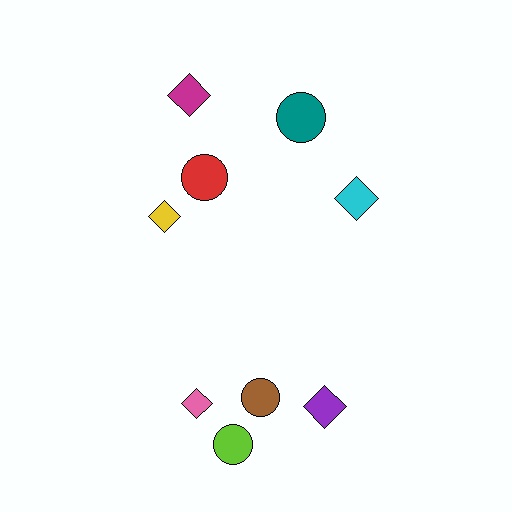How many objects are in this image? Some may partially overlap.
There are 9 objects.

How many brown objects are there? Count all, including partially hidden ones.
There is 1 brown object.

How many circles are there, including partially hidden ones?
There are 4 circles.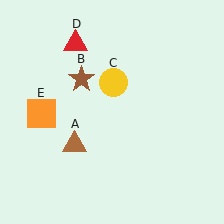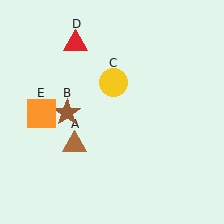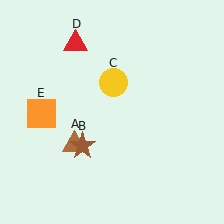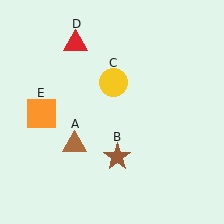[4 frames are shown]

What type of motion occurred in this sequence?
The brown star (object B) rotated counterclockwise around the center of the scene.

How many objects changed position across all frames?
1 object changed position: brown star (object B).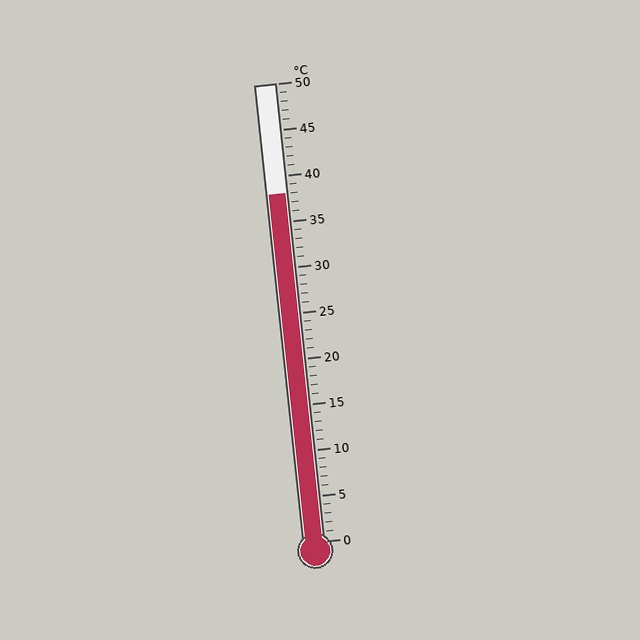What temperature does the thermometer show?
The thermometer shows approximately 38°C.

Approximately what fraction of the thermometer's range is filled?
The thermometer is filled to approximately 75% of its range.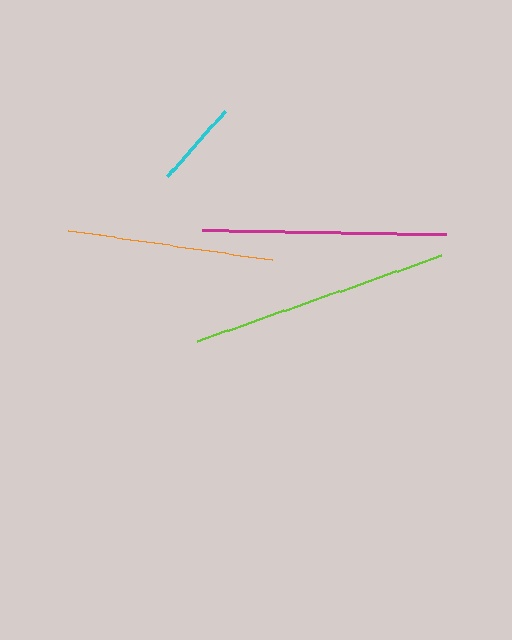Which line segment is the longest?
The lime line is the longest at approximately 259 pixels.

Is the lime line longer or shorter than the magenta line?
The lime line is longer than the magenta line.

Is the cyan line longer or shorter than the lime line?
The lime line is longer than the cyan line.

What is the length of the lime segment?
The lime segment is approximately 259 pixels long.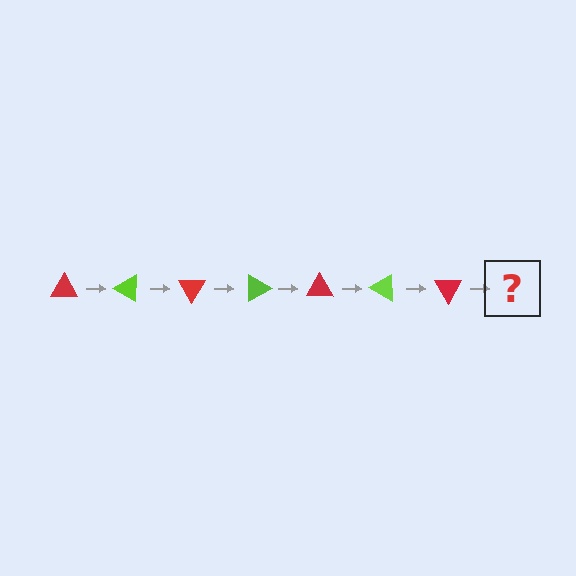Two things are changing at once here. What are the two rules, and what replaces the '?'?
The two rules are that it rotates 30 degrees each step and the color cycles through red and lime. The '?' should be a lime triangle, rotated 210 degrees from the start.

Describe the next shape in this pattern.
It should be a lime triangle, rotated 210 degrees from the start.